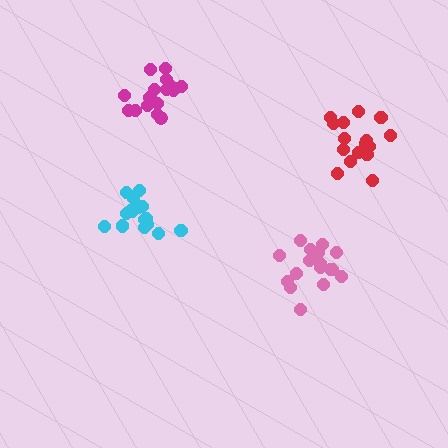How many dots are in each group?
Group 1: 17 dots, Group 2: 18 dots, Group 3: 17 dots, Group 4: 16 dots (68 total).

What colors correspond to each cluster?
The clusters are colored: red, magenta, pink, cyan.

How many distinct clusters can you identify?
There are 4 distinct clusters.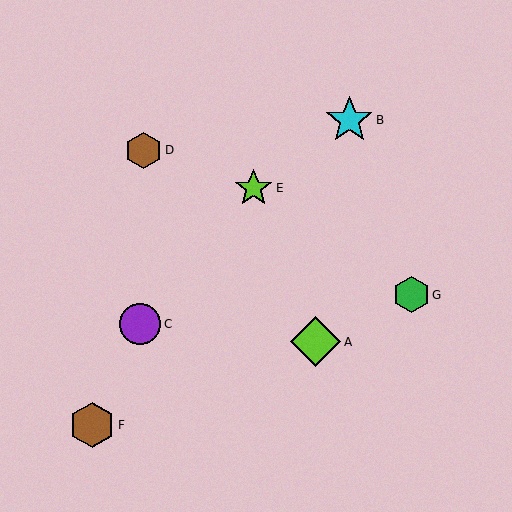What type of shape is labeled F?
Shape F is a brown hexagon.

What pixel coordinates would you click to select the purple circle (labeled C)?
Click at (140, 324) to select the purple circle C.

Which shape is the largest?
The lime diamond (labeled A) is the largest.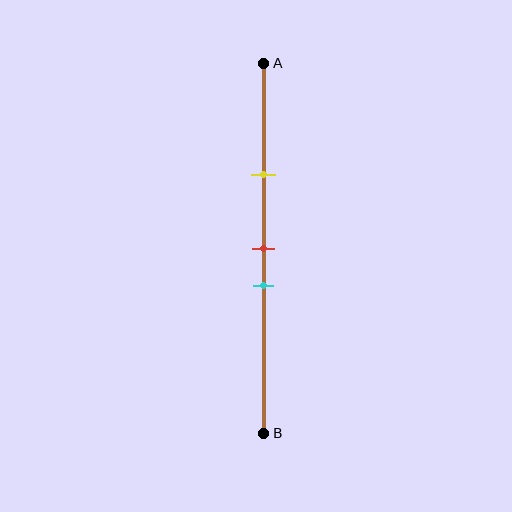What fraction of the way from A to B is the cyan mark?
The cyan mark is approximately 60% (0.6) of the way from A to B.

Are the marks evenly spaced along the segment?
No, the marks are not evenly spaced.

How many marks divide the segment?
There are 3 marks dividing the segment.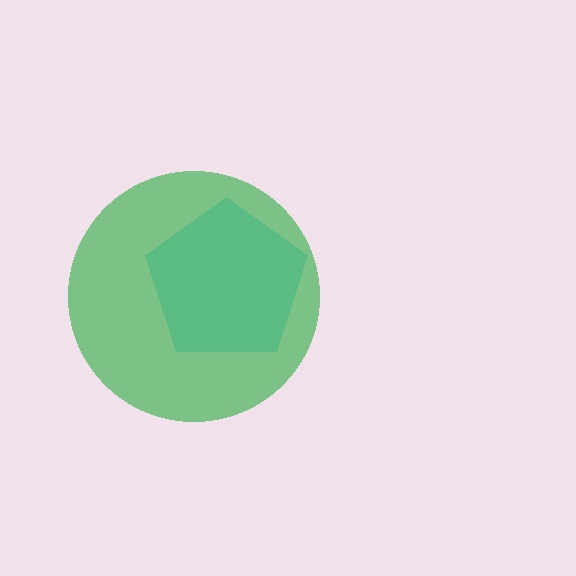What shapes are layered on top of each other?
The layered shapes are: a cyan pentagon, a green circle.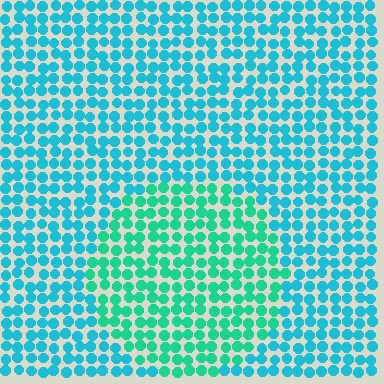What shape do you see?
I see a circle.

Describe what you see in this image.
The image is filled with small cyan elements in a uniform arrangement. A circle-shaped region is visible where the elements are tinted to a slightly different hue, forming a subtle color boundary.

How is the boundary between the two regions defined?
The boundary is defined purely by a slight shift in hue (about 29 degrees). Spacing, size, and orientation are identical on both sides.